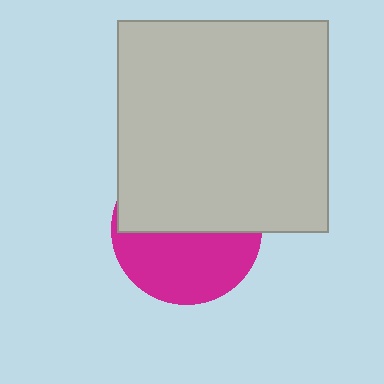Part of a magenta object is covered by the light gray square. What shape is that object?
It is a circle.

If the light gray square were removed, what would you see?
You would see the complete magenta circle.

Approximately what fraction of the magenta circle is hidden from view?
Roughly 53% of the magenta circle is hidden behind the light gray square.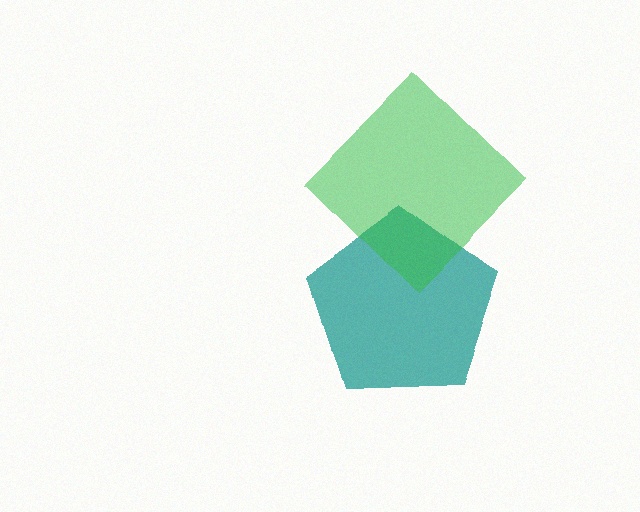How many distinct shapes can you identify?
There are 2 distinct shapes: a teal pentagon, a green diamond.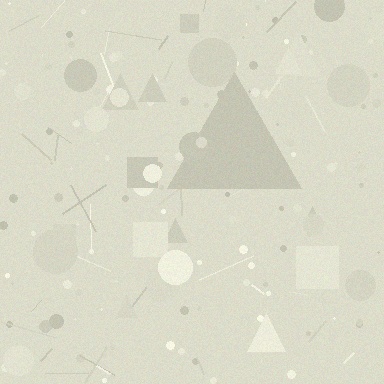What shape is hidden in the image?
A triangle is hidden in the image.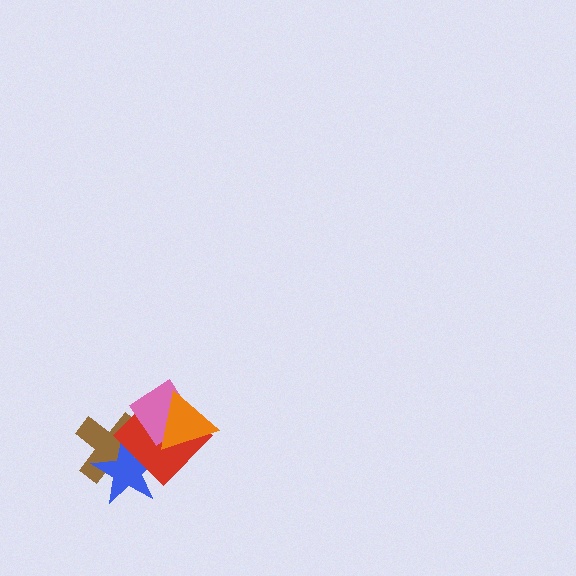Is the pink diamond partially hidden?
Yes, it is partially covered by another shape.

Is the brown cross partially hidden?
Yes, it is partially covered by another shape.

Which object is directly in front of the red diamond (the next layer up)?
The pink diamond is directly in front of the red diamond.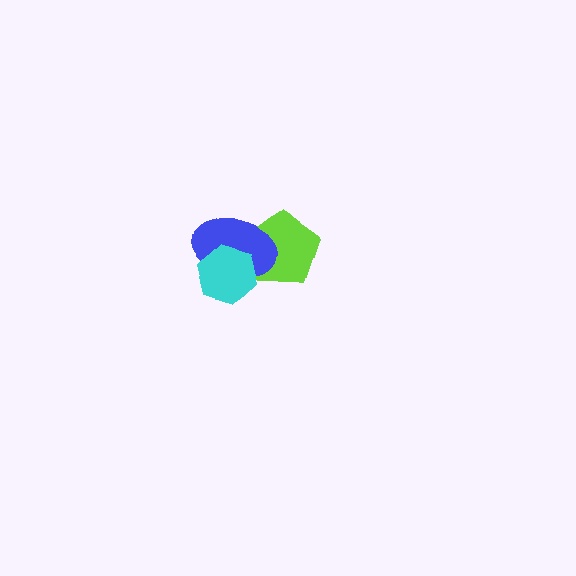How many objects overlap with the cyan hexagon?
2 objects overlap with the cyan hexagon.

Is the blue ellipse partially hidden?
Yes, it is partially covered by another shape.